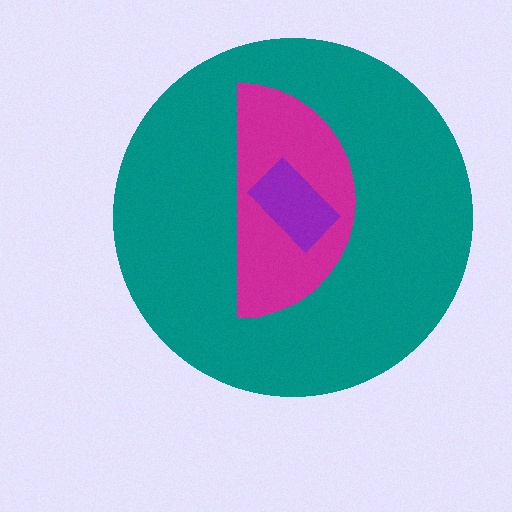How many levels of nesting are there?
3.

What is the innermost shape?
The purple rectangle.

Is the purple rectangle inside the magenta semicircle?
Yes.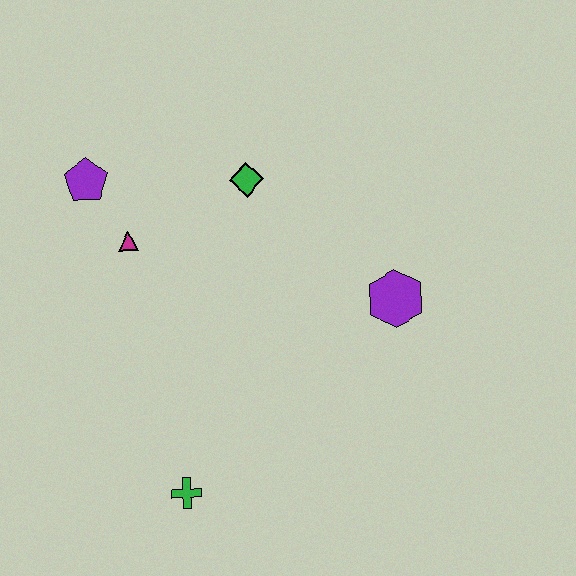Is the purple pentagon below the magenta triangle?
No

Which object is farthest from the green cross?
The purple pentagon is farthest from the green cross.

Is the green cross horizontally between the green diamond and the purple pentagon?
Yes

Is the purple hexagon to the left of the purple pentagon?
No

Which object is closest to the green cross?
The magenta triangle is closest to the green cross.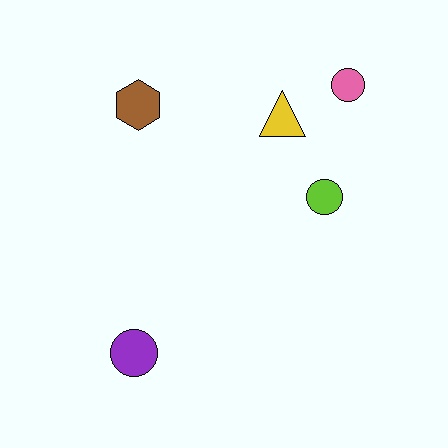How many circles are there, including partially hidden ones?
There are 3 circles.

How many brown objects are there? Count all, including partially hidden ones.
There is 1 brown object.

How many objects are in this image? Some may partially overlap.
There are 5 objects.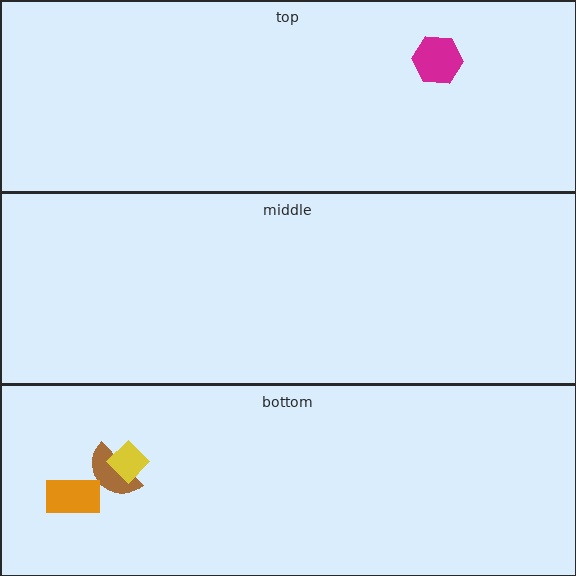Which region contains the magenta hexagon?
The top region.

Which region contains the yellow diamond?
The bottom region.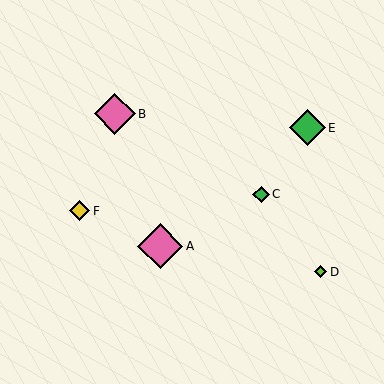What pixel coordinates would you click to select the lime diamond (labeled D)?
Click at (320, 272) to select the lime diamond D.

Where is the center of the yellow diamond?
The center of the yellow diamond is at (79, 211).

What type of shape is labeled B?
Shape B is a pink diamond.